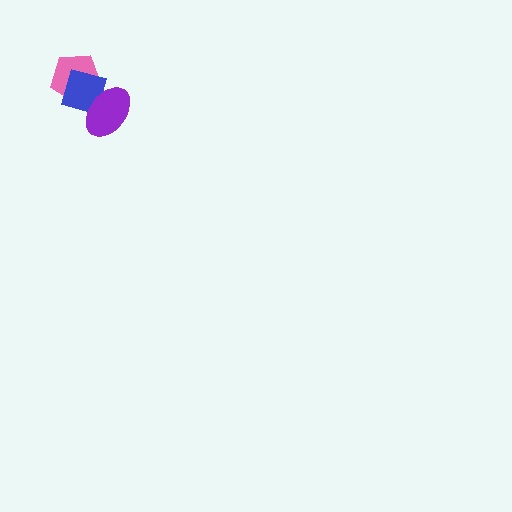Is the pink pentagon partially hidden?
Yes, it is partially covered by another shape.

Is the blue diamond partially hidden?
Yes, it is partially covered by another shape.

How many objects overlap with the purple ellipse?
2 objects overlap with the purple ellipse.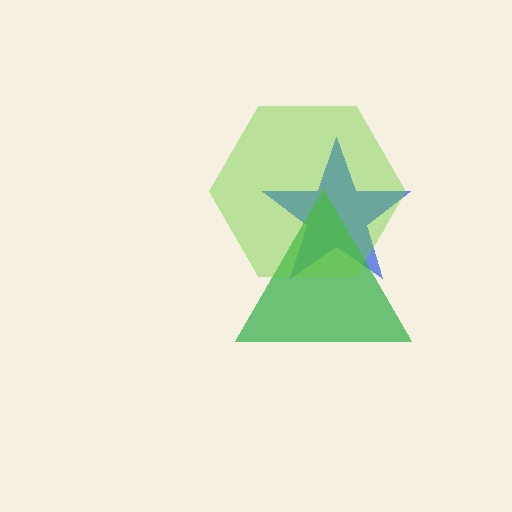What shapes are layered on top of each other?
The layered shapes are: a blue star, a green triangle, a lime hexagon.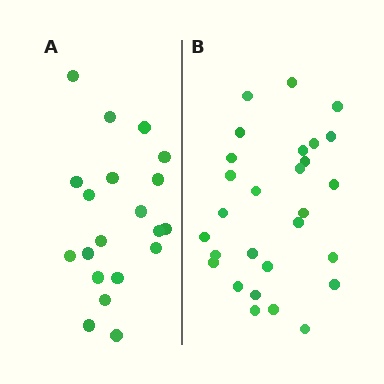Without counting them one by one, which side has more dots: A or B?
Region B (the right region) has more dots.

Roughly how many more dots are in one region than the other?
Region B has roughly 8 or so more dots than region A.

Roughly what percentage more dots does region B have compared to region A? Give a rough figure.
About 40% more.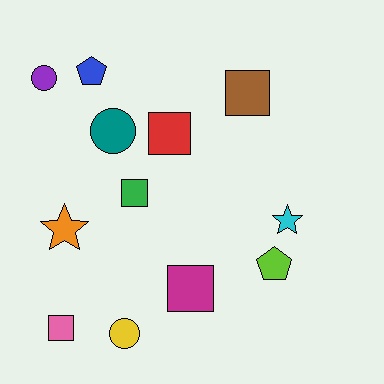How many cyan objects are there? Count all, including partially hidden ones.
There is 1 cyan object.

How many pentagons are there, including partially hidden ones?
There are 2 pentagons.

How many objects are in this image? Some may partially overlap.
There are 12 objects.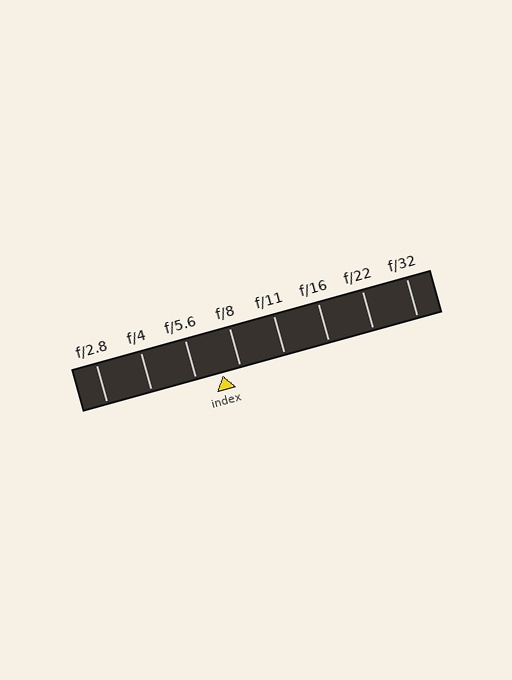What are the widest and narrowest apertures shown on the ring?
The widest aperture shown is f/2.8 and the narrowest is f/32.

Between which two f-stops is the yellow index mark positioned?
The index mark is between f/5.6 and f/8.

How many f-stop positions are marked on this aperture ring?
There are 8 f-stop positions marked.